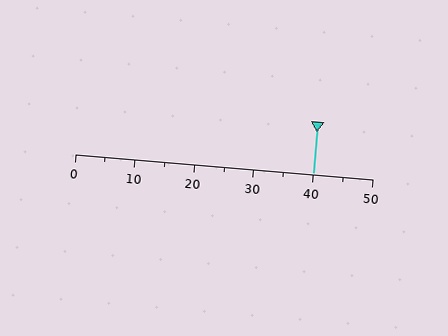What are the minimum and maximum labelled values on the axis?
The axis runs from 0 to 50.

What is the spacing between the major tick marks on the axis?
The major ticks are spaced 10 apart.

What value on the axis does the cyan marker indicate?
The marker indicates approximately 40.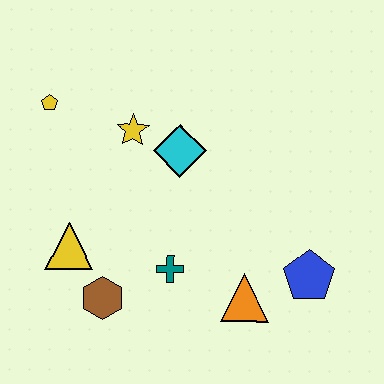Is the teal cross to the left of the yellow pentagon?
No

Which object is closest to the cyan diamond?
The yellow star is closest to the cyan diamond.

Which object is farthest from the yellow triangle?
The blue pentagon is farthest from the yellow triangle.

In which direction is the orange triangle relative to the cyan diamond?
The orange triangle is below the cyan diamond.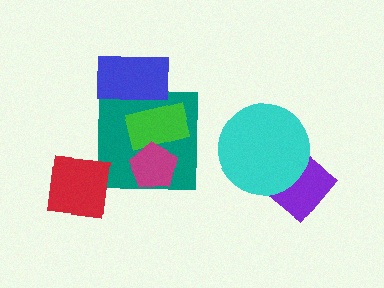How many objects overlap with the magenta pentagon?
2 objects overlap with the magenta pentagon.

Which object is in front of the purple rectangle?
The cyan circle is in front of the purple rectangle.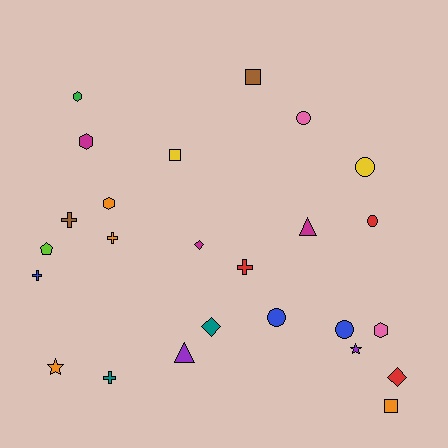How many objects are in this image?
There are 25 objects.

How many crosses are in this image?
There are 5 crosses.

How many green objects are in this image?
There is 1 green object.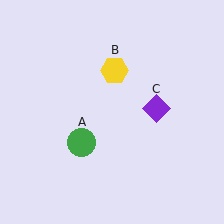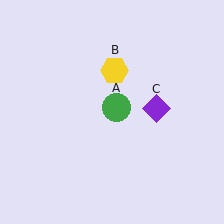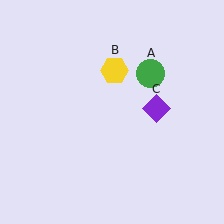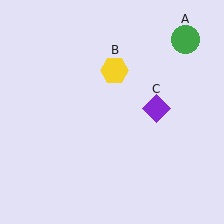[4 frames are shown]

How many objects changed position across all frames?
1 object changed position: green circle (object A).